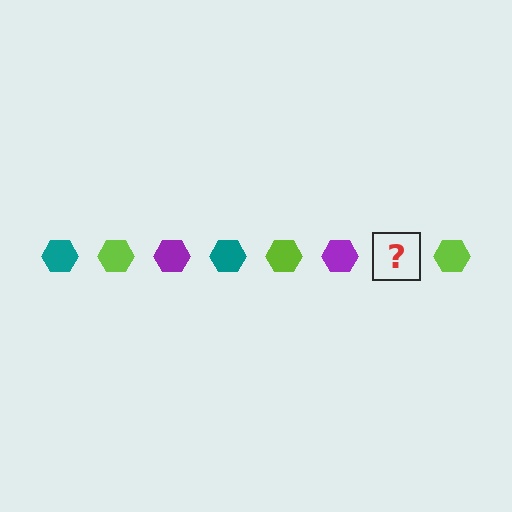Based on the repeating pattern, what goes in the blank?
The blank should be a teal hexagon.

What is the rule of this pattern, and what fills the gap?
The rule is that the pattern cycles through teal, lime, purple hexagons. The gap should be filled with a teal hexagon.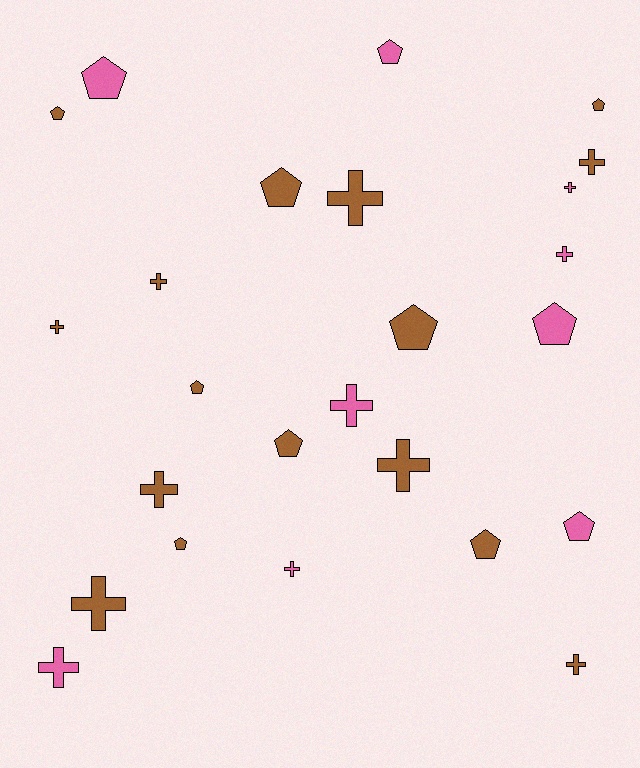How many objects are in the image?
There are 25 objects.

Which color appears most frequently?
Brown, with 16 objects.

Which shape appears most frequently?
Cross, with 13 objects.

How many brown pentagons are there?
There are 8 brown pentagons.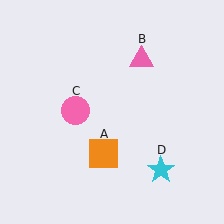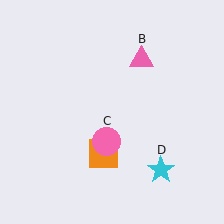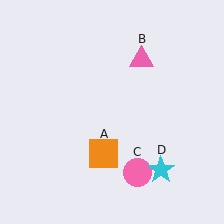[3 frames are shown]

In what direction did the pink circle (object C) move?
The pink circle (object C) moved down and to the right.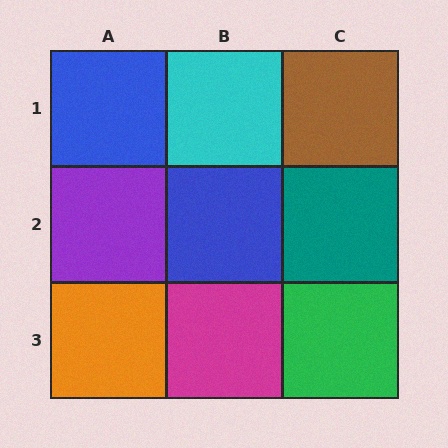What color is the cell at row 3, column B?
Magenta.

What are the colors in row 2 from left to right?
Purple, blue, teal.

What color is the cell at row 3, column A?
Orange.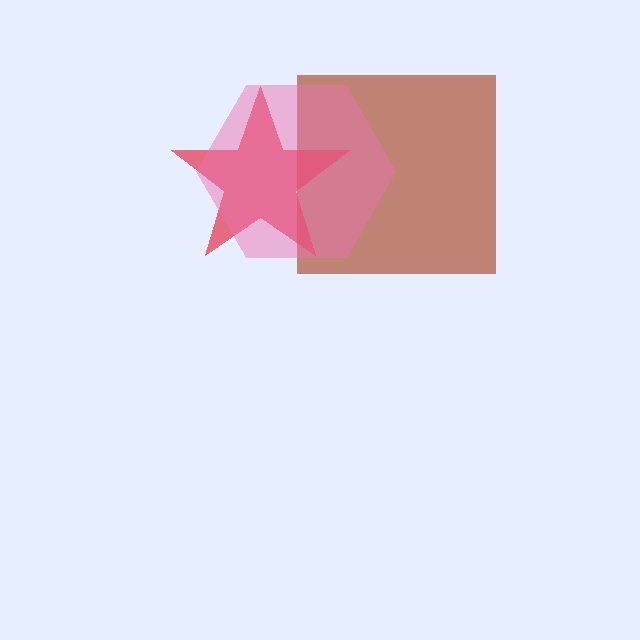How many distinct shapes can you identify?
There are 3 distinct shapes: a brown square, a red star, a pink hexagon.